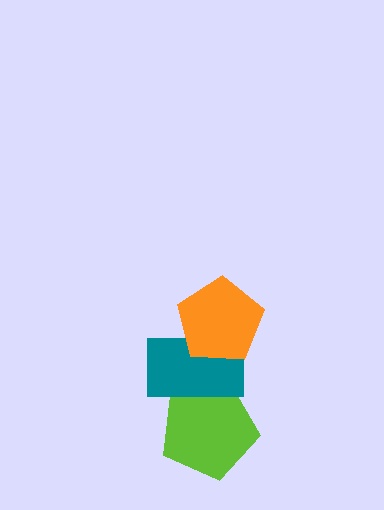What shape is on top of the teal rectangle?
The orange pentagon is on top of the teal rectangle.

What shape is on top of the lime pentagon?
The teal rectangle is on top of the lime pentagon.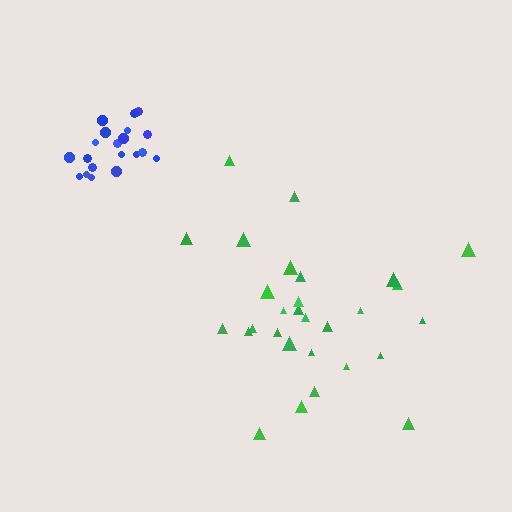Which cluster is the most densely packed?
Blue.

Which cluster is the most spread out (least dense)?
Green.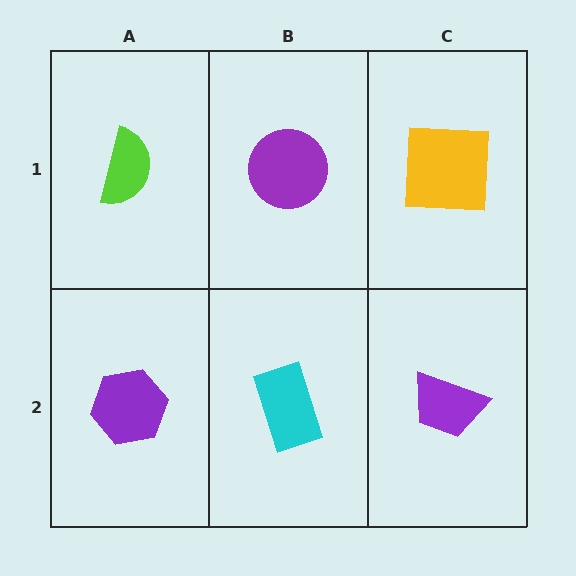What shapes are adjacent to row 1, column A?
A purple hexagon (row 2, column A), a purple circle (row 1, column B).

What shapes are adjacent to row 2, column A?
A lime semicircle (row 1, column A), a cyan rectangle (row 2, column B).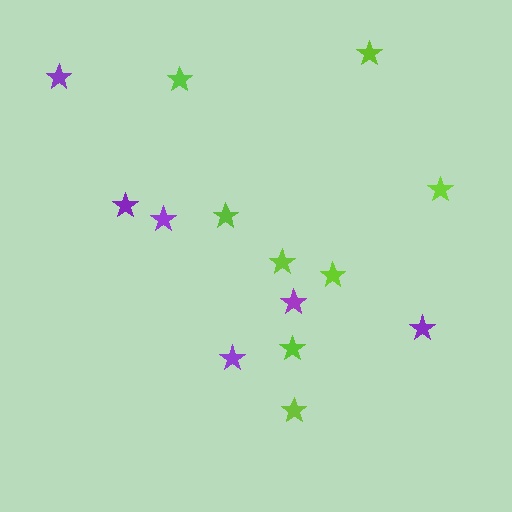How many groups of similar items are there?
There are 2 groups: one group of purple stars (6) and one group of lime stars (8).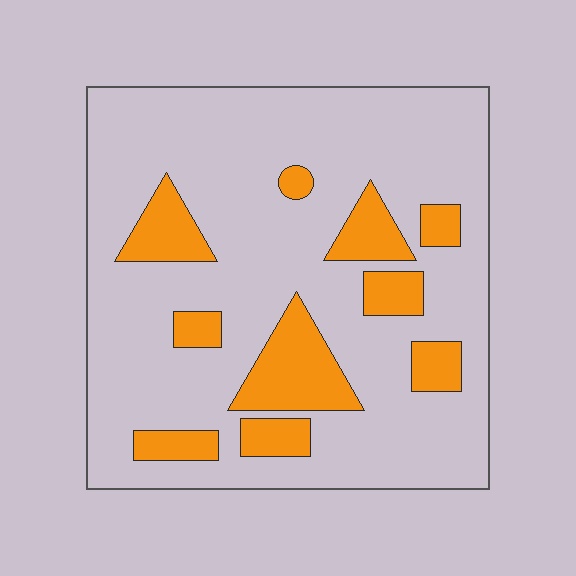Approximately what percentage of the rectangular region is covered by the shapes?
Approximately 20%.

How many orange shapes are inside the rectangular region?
10.